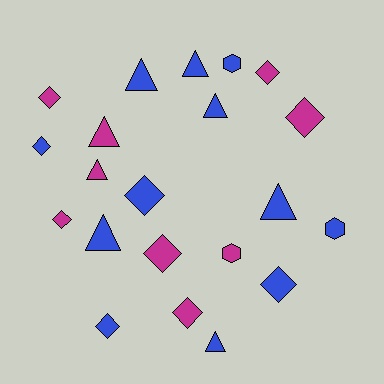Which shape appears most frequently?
Diamond, with 10 objects.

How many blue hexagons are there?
There are 2 blue hexagons.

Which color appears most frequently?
Blue, with 12 objects.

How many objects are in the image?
There are 21 objects.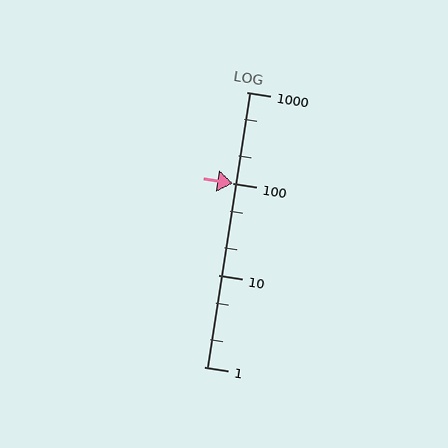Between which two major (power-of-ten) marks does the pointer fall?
The pointer is between 100 and 1000.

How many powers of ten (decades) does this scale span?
The scale spans 3 decades, from 1 to 1000.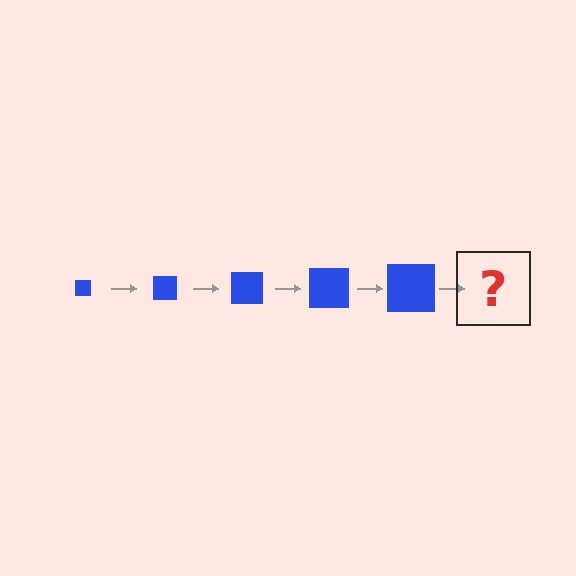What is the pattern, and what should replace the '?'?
The pattern is that the square gets progressively larger each step. The '?' should be a blue square, larger than the previous one.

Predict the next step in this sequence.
The next step is a blue square, larger than the previous one.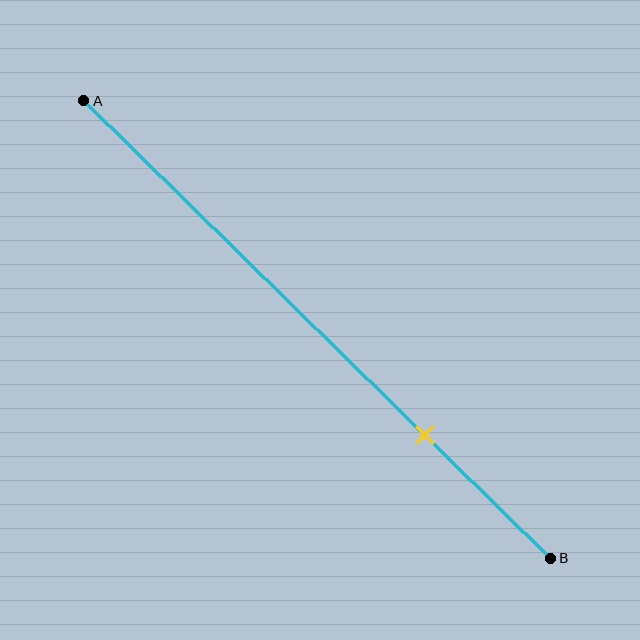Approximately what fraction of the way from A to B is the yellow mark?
The yellow mark is approximately 75% of the way from A to B.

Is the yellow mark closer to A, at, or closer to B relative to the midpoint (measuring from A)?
The yellow mark is closer to point B than the midpoint of segment AB.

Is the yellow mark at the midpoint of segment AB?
No, the mark is at about 75% from A, not at the 50% midpoint.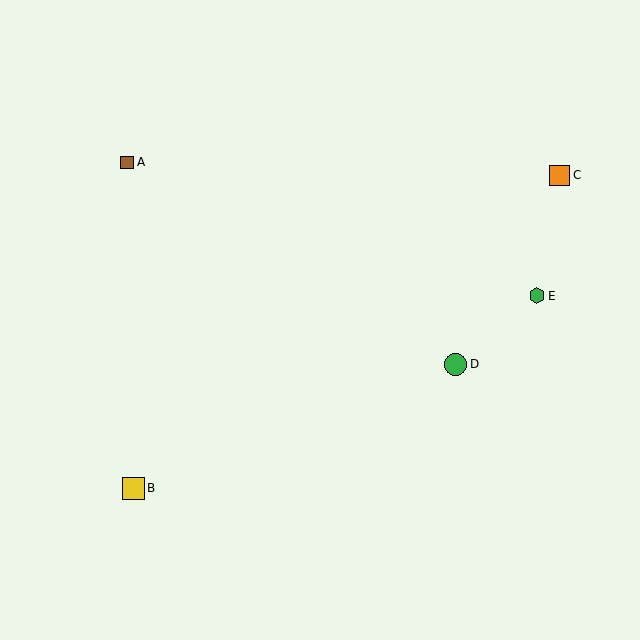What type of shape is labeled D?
Shape D is a green circle.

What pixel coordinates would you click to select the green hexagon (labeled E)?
Click at (537, 296) to select the green hexagon E.